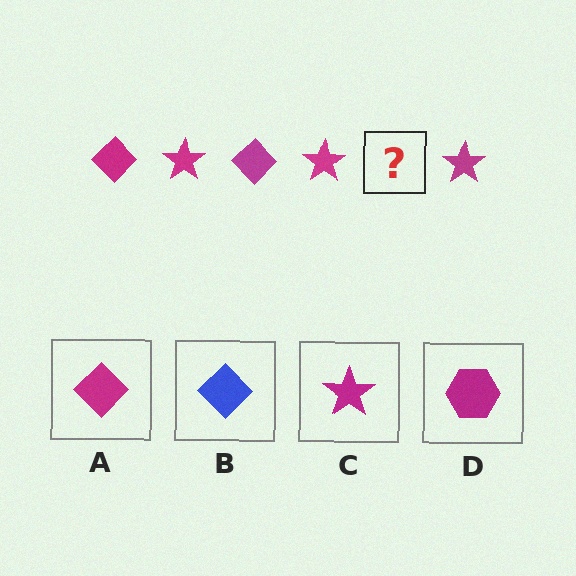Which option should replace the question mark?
Option A.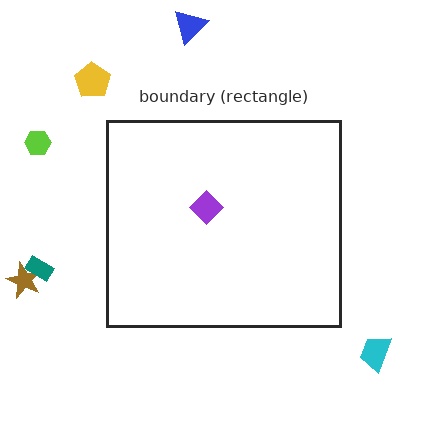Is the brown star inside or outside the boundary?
Outside.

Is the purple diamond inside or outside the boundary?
Inside.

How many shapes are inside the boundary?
1 inside, 6 outside.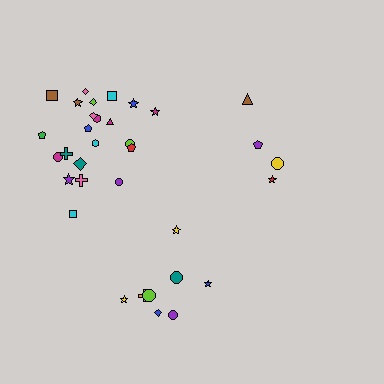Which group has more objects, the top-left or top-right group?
The top-left group.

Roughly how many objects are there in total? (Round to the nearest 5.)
Roughly 35 objects in total.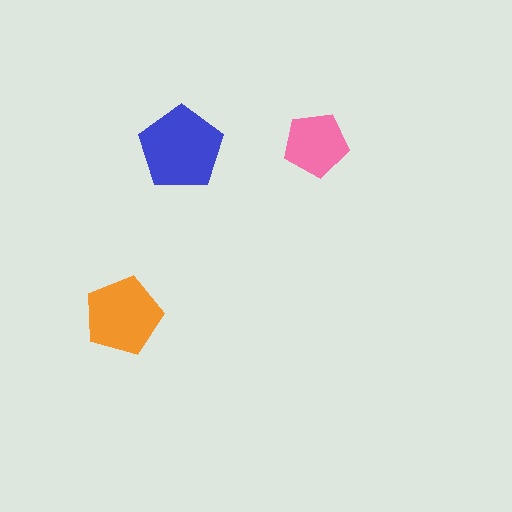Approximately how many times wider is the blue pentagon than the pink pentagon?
About 1.5 times wider.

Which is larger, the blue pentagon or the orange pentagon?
The blue one.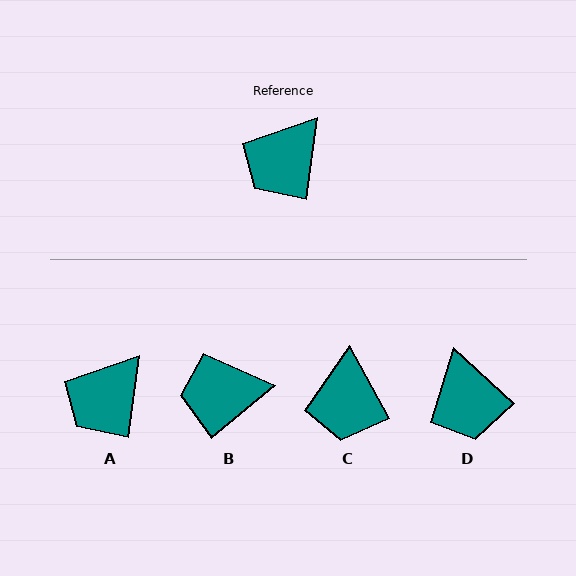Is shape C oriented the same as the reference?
No, it is off by about 36 degrees.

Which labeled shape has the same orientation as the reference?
A.